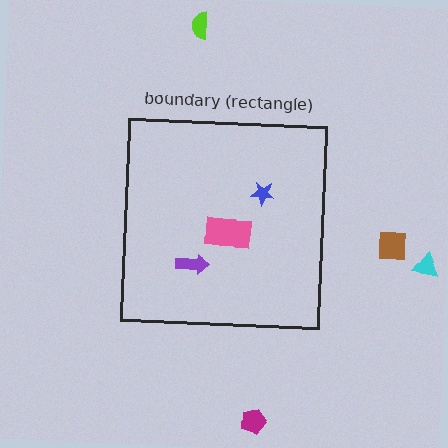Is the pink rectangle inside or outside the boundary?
Inside.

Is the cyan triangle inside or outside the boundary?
Outside.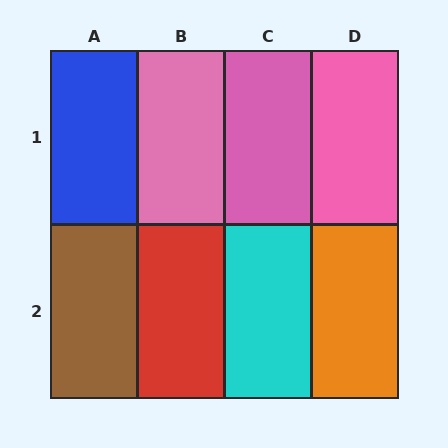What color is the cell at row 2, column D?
Orange.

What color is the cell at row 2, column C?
Cyan.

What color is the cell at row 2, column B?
Red.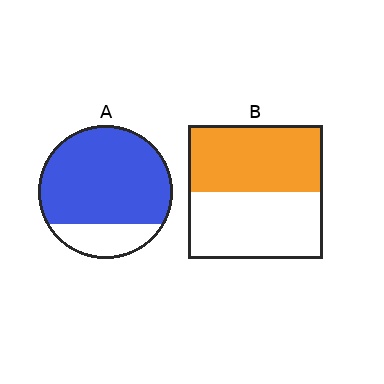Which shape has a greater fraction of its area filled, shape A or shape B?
Shape A.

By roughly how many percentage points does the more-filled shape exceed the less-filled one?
By roughly 30 percentage points (A over B).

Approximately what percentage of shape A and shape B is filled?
A is approximately 80% and B is approximately 50%.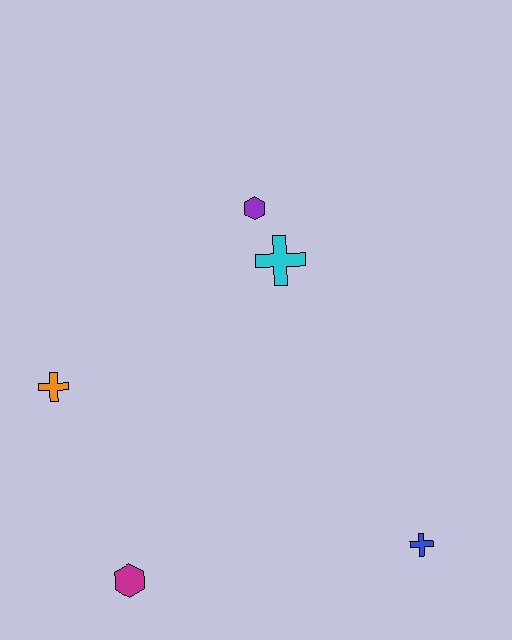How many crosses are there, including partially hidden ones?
There are 3 crosses.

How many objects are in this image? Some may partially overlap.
There are 5 objects.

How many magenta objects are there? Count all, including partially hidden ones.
There is 1 magenta object.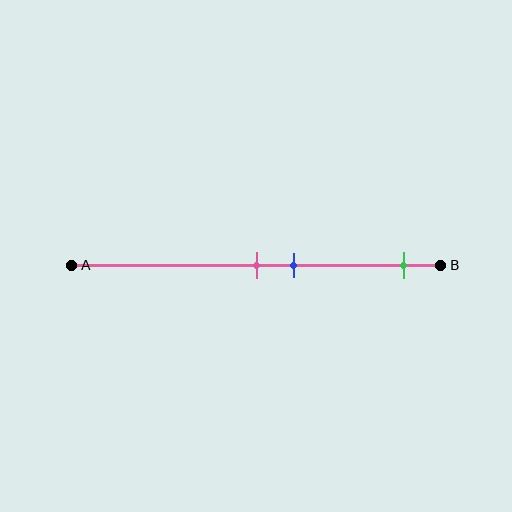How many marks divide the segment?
There are 3 marks dividing the segment.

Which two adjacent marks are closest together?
The pink and blue marks are the closest adjacent pair.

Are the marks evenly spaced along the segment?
No, the marks are not evenly spaced.